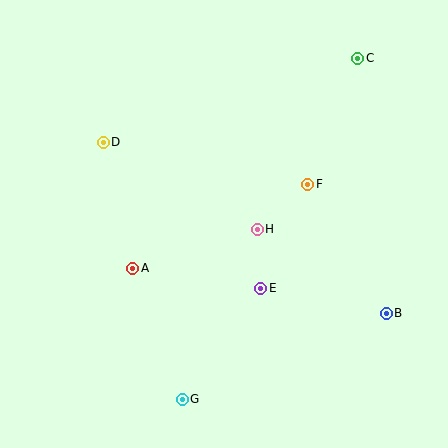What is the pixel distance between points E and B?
The distance between E and B is 128 pixels.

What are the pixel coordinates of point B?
Point B is at (386, 313).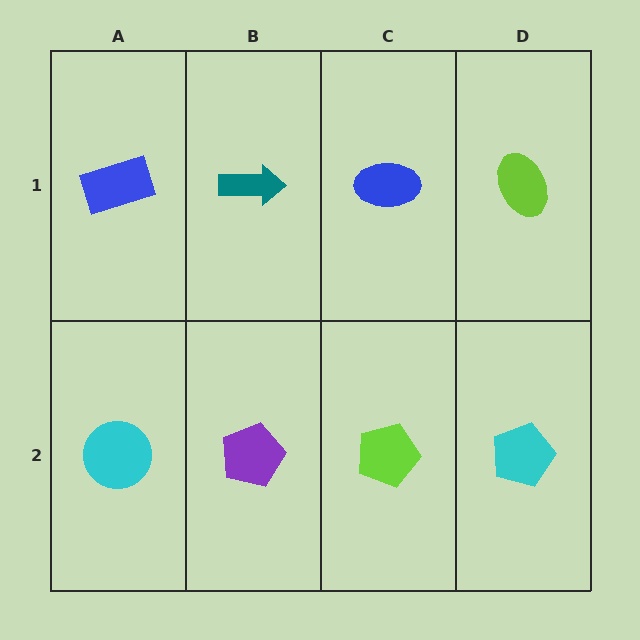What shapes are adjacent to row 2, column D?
A lime ellipse (row 1, column D), a lime pentagon (row 2, column C).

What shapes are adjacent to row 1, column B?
A purple pentagon (row 2, column B), a blue rectangle (row 1, column A), a blue ellipse (row 1, column C).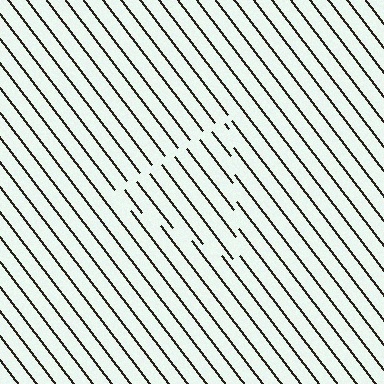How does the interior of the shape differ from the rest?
The interior of the shape contains the same grating, shifted by half a period — the contour is defined by the phase discontinuity where line-ends from the inner and outer gratings abut.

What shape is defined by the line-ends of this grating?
An illusory triangle. The interior of the shape contains the same grating, shifted by half a period — the contour is defined by the phase discontinuity where line-ends from the inner and outer gratings abut.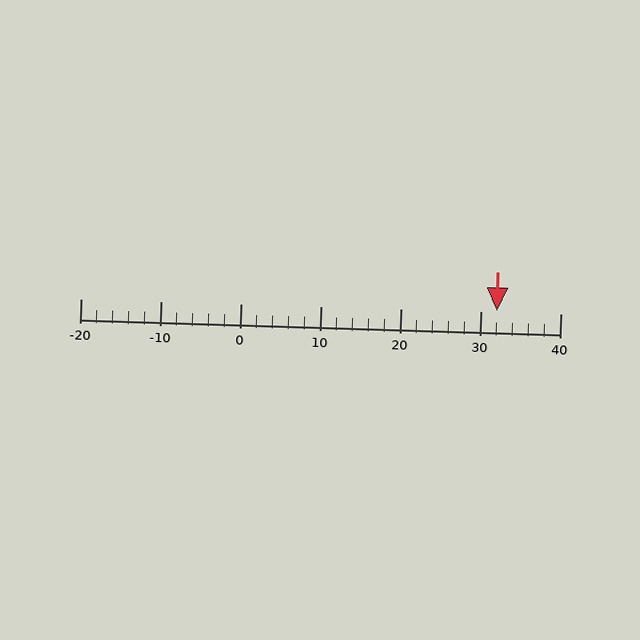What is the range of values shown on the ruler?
The ruler shows values from -20 to 40.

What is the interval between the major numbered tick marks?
The major tick marks are spaced 10 units apart.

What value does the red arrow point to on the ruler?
The red arrow points to approximately 32.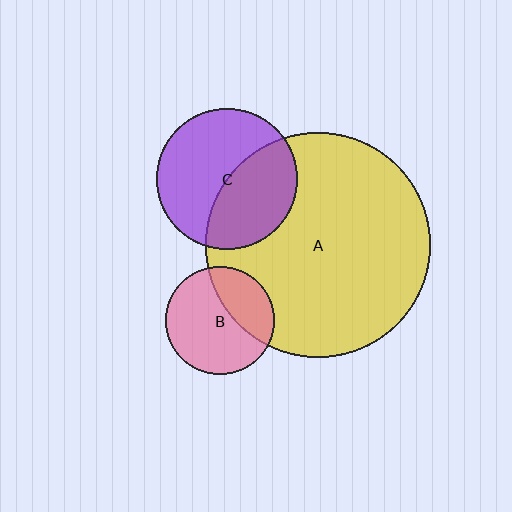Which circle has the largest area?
Circle A (yellow).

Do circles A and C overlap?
Yes.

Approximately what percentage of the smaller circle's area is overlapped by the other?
Approximately 45%.